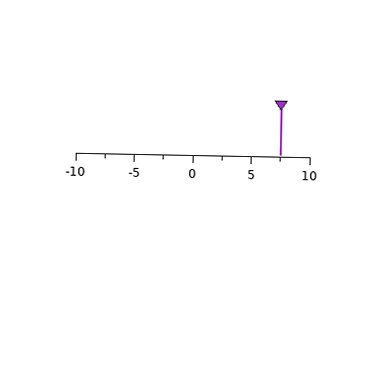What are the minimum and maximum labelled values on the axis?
The axis runs from -10 to 10.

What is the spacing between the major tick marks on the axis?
The major ticks are spaced 5 apart.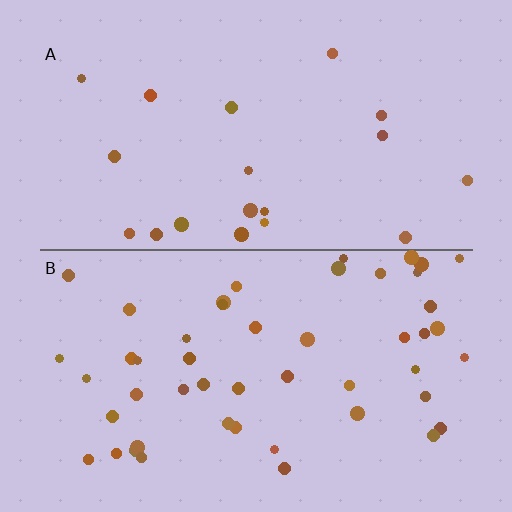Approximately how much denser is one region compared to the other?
Approximately 2.5× — region B over region A.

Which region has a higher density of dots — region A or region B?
B (the bottom).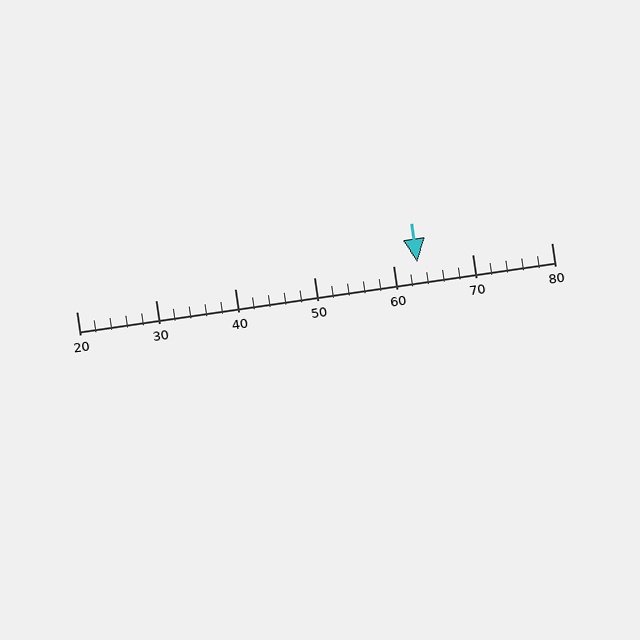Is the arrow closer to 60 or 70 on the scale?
The arrow is closer to 60.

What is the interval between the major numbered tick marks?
The major tick marks are spaced 10 units apart.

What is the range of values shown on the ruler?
The ruler shows values from 20 to 80.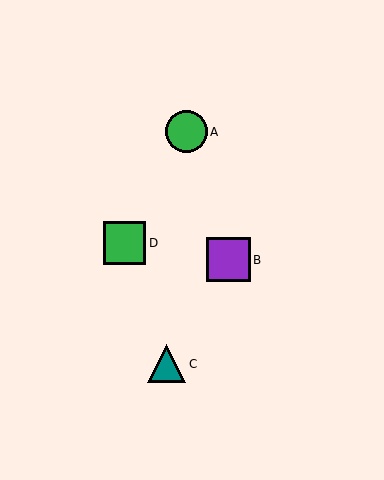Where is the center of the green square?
The center of the green square is at (125, 243).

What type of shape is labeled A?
Shape A is a green circle.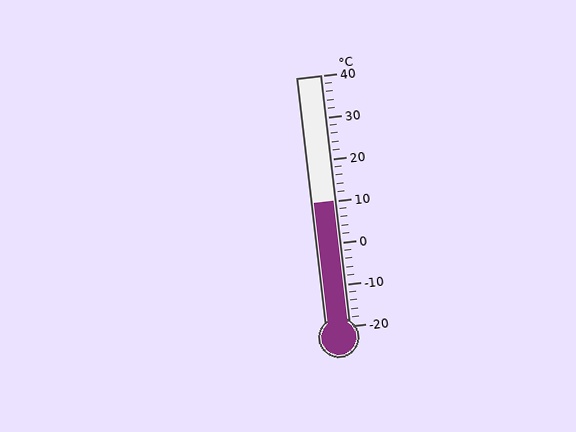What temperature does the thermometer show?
The thermometer shows approximately 10°C.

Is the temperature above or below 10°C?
The temperature is at 10°C.